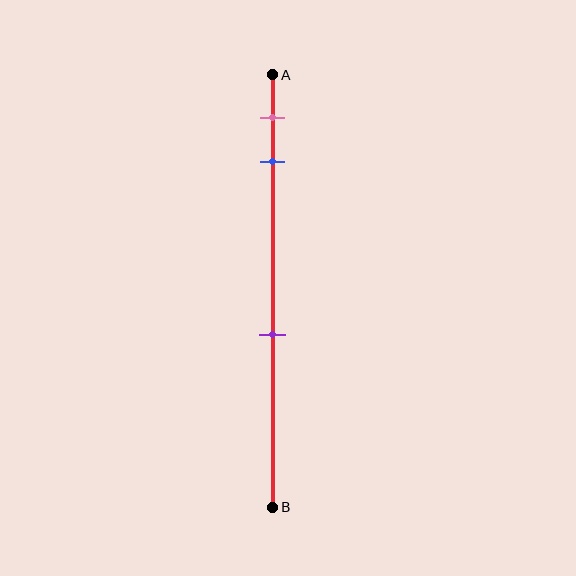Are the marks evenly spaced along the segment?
No, the marks are not evenly spaced.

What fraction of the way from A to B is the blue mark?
The blue mark is approximately 20% (0.2) of the way from A to B.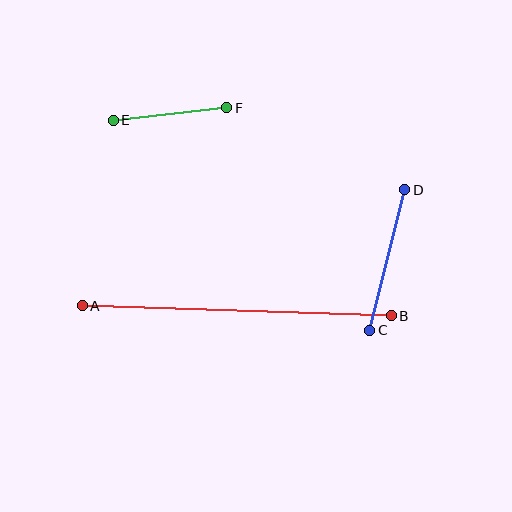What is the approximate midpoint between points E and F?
The midpoint is at approximately (170, 114) pixels.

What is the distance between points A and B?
The distance is approximately 309 pixels.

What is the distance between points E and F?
The distance is approximately 114 pixels.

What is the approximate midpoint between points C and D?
The midpoint is at approximately (387, 260) pixels.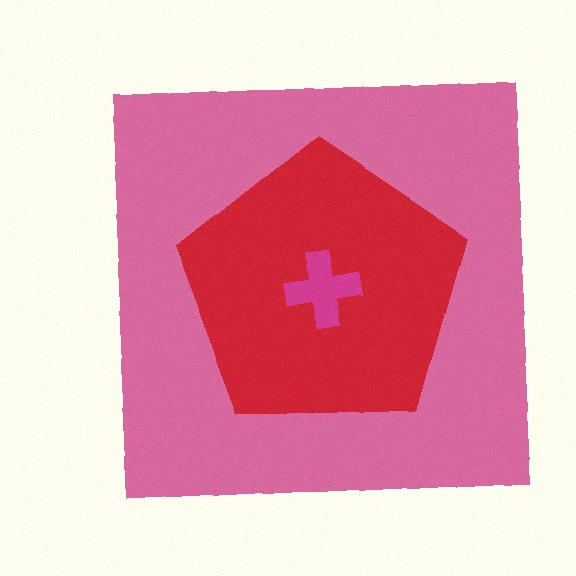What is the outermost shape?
The pink square.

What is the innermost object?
The magenta cross.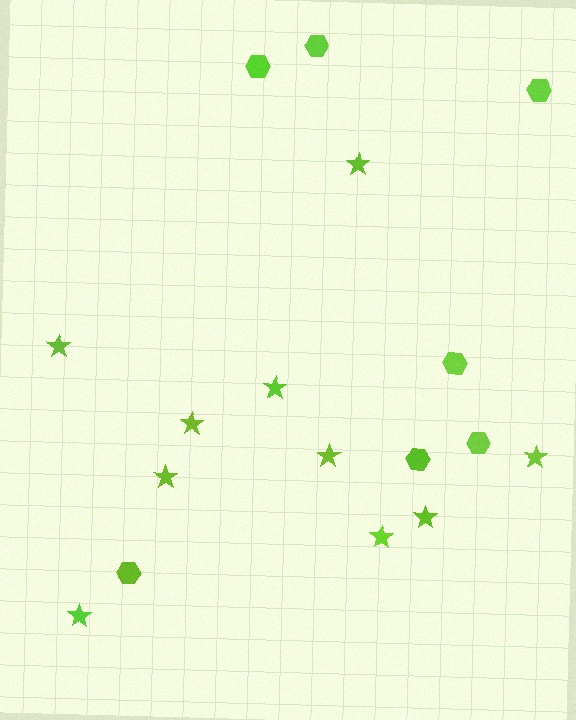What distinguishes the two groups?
There are 2 groups: one group of stars (10) and one group of hexagons (7).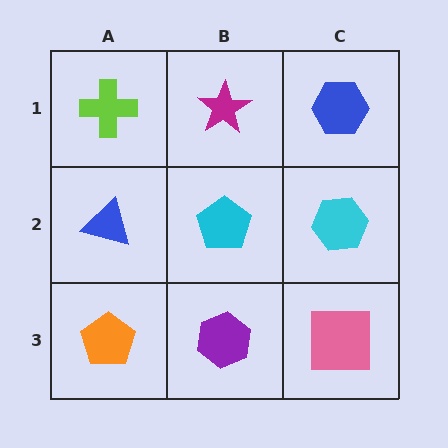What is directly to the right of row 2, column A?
A cyan pentagon.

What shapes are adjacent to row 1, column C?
A cyan hexagon (row 2, column C), a magenta star (row 1, column B).